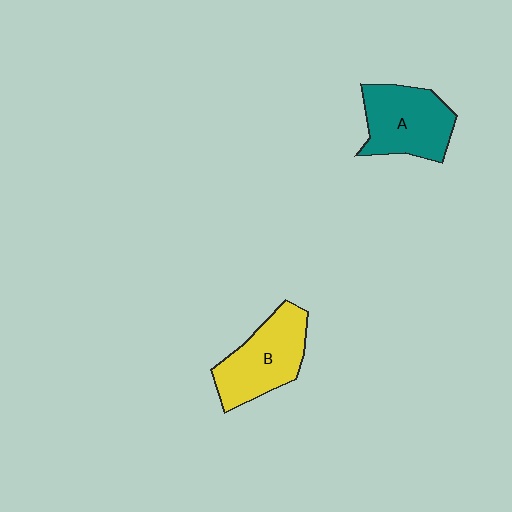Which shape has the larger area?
Shape B (yellow).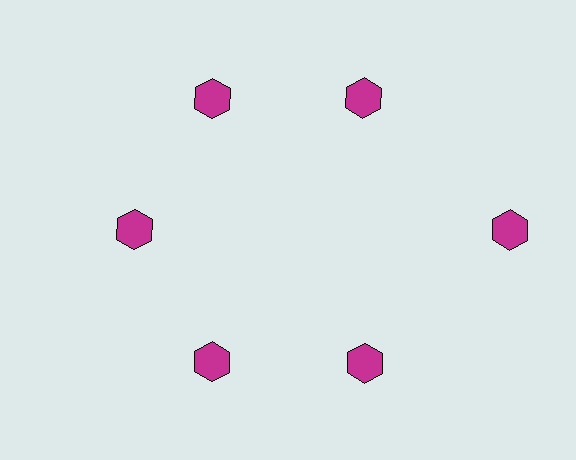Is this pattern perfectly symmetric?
No. The 6 magenta hexagons are arranged in a ring, but one element near the 3 o'clock position is pushed outward from the center, breaking the 6-fold rotational symmetry.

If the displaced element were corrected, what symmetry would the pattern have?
It would have 6-fold rotational symmetry — the pattern would map onto itself every 60 degrees.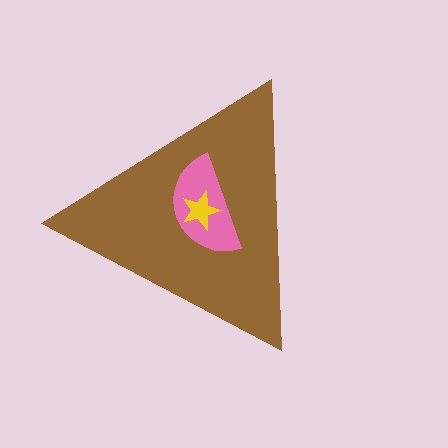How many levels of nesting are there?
3.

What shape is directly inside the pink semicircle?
The yellow star.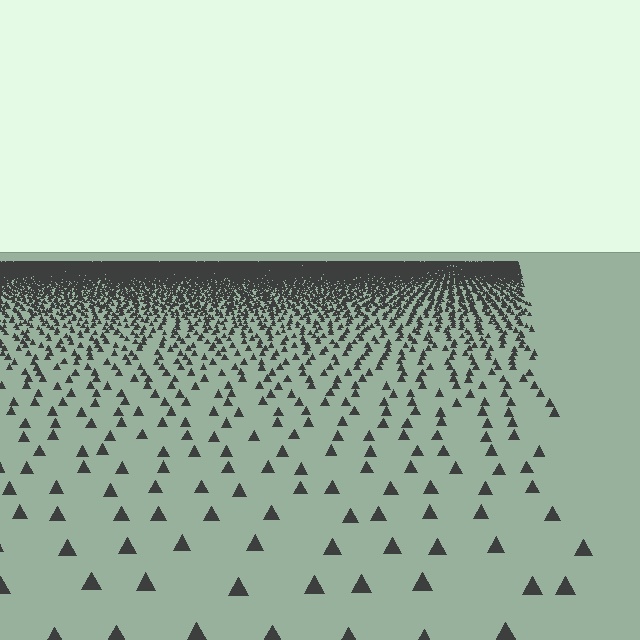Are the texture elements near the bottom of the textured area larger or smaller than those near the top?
Larger. Near the bottom, elements are closer to the viewer and appear at a bigger on-screen size.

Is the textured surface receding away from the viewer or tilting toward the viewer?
The surface is receding away from the viewer. Texture elements get smaller and denser toward the top.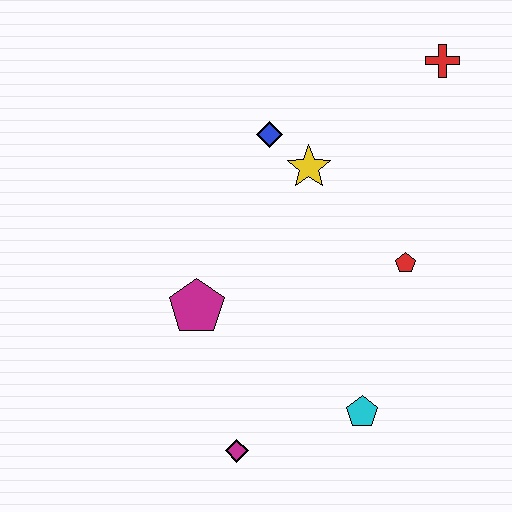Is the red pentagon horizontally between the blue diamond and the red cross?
Yes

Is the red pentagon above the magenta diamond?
Yes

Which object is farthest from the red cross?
The magenta diamond is farthest from the red cross.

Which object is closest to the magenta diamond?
The cyan pentagon is closest to the magenta diamond.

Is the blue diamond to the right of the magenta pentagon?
Yes